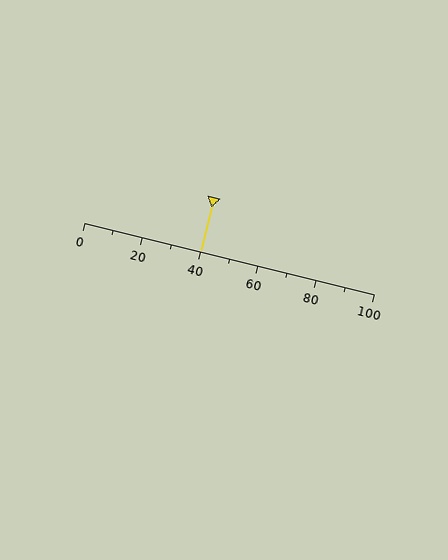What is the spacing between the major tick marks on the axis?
The major ticks are spaced 20 apart.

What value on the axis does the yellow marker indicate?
The marker indicates approximately 40.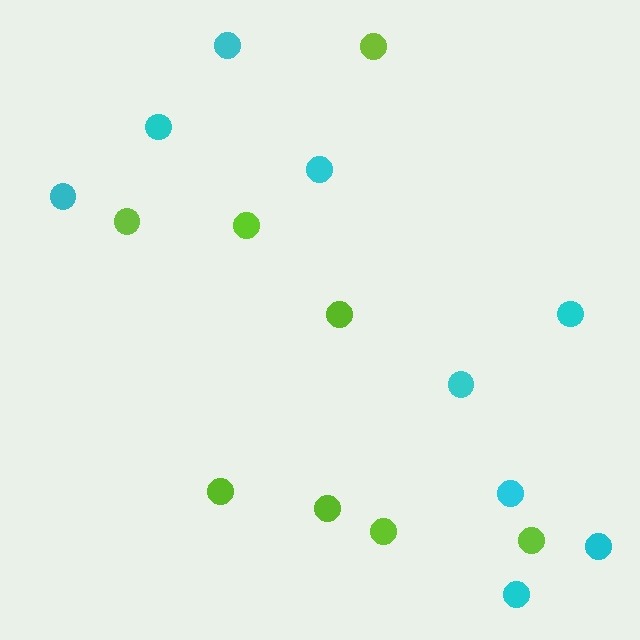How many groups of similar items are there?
There are 2 groups: one group of lime circles (8) and one group of cyan circles (9).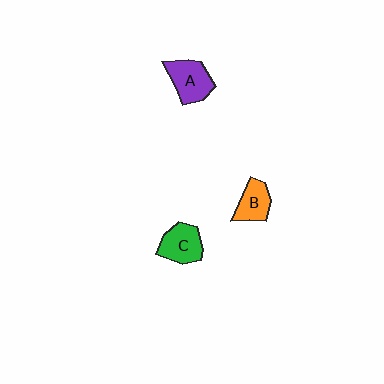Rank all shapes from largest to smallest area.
From largest to smallest: A (purple), C (green), B (orange).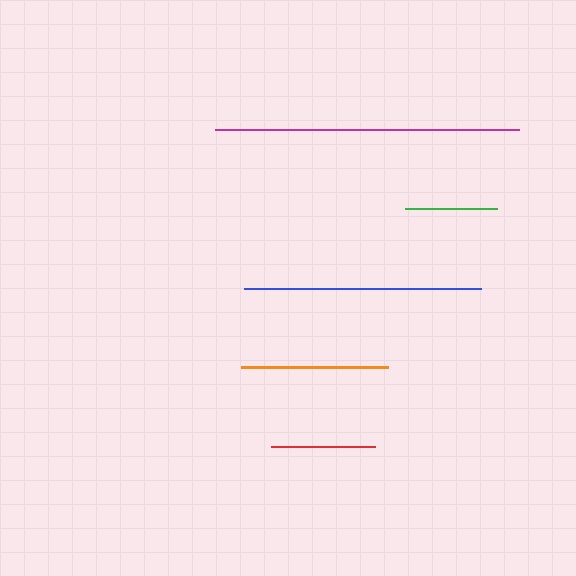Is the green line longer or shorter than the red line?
The red line is longer than the green line.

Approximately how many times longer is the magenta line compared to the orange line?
The magenta line is approximately 2.1 times the length of the orange line.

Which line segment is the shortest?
The green line is the shortest at approximately 92 pixels.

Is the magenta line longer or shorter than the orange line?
The magenta line is longer than the orange line.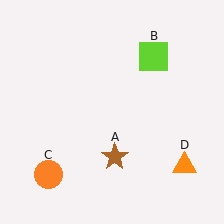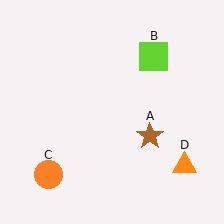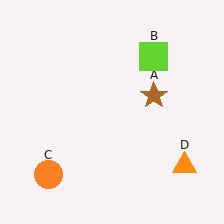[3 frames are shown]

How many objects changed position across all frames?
1 object changed position: brown star (object A).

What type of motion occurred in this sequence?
The brown star (object A) rotated counterclockwise around the center of the scene.